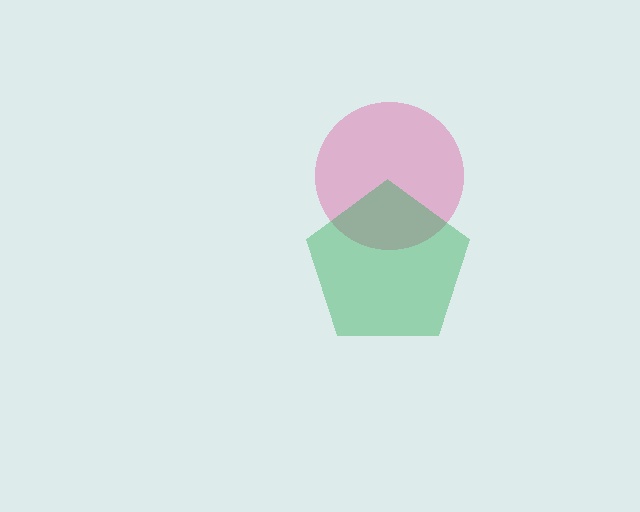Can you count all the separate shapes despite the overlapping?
Yes, there are 2 separate shapes.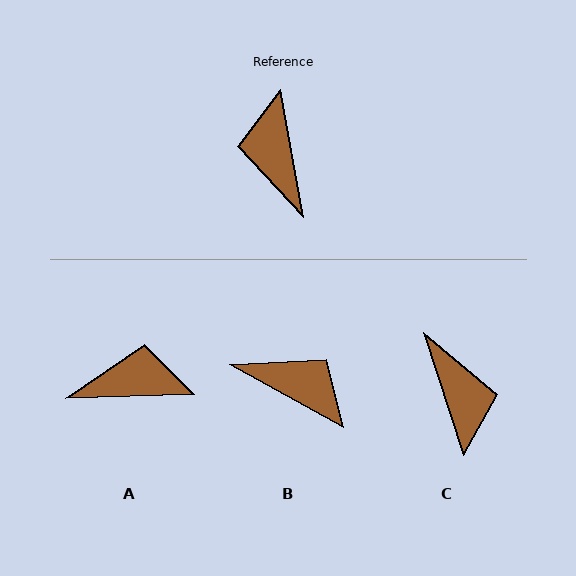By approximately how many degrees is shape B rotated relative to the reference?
Approximately 130 degrees clockwise.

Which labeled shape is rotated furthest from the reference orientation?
C, about 172 degrees away.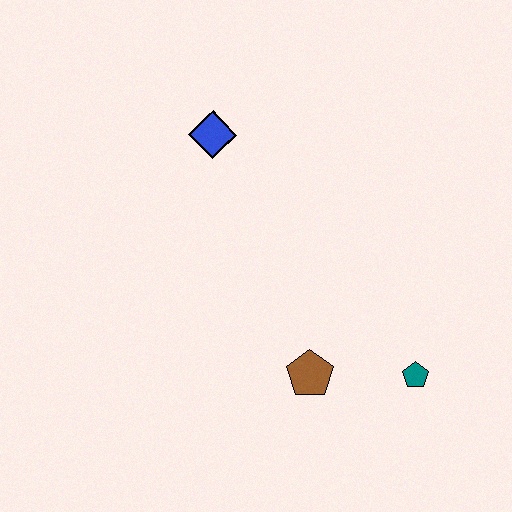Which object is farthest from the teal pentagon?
The blue diamond is farthest from the teal pentagon.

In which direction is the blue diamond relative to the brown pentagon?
The blue diamond is above the brown pentagon.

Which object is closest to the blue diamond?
The brown pentagon is closest to the blue diamond.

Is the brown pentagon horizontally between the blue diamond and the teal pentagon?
Yes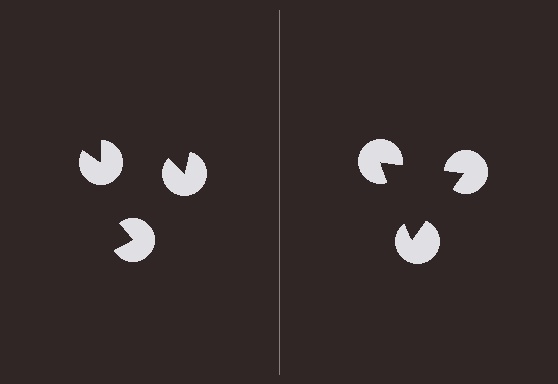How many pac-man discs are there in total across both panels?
6 — 3 on each side.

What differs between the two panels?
The pac-man discs are positioned identically on both sides; only the wedge orientations differ. On the right they align to a triangle; on the left they are misaligned.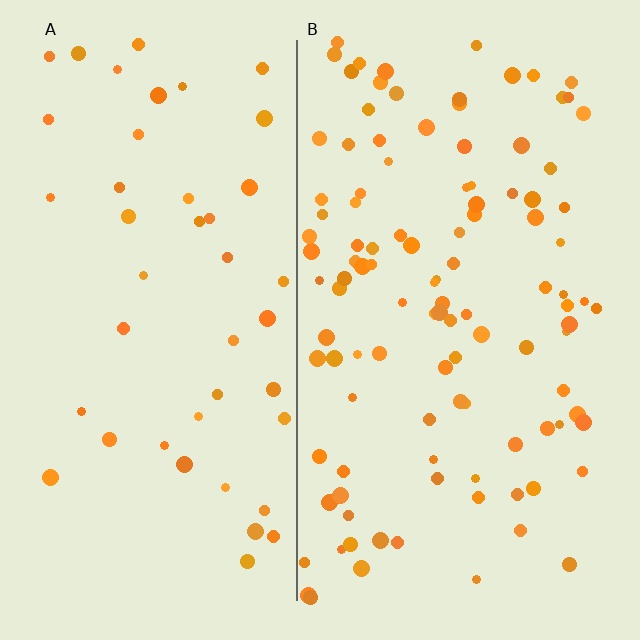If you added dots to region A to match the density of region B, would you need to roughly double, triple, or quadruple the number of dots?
Approximately double.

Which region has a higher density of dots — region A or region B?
B (the right).